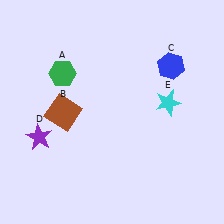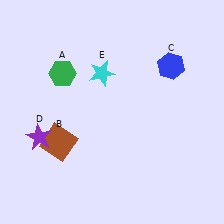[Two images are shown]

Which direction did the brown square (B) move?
The brown square (B) moved down.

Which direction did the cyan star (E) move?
The cyan star (E) moved left.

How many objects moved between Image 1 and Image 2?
2 objects moved between the two images.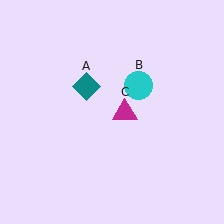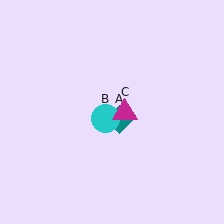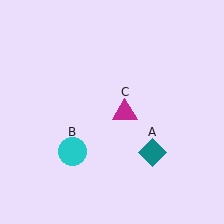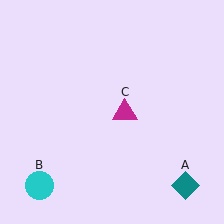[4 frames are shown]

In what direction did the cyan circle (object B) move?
The cyan circle (object B) moved down and to the left.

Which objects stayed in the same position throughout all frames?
Magenta triangle (object C) remained stationary.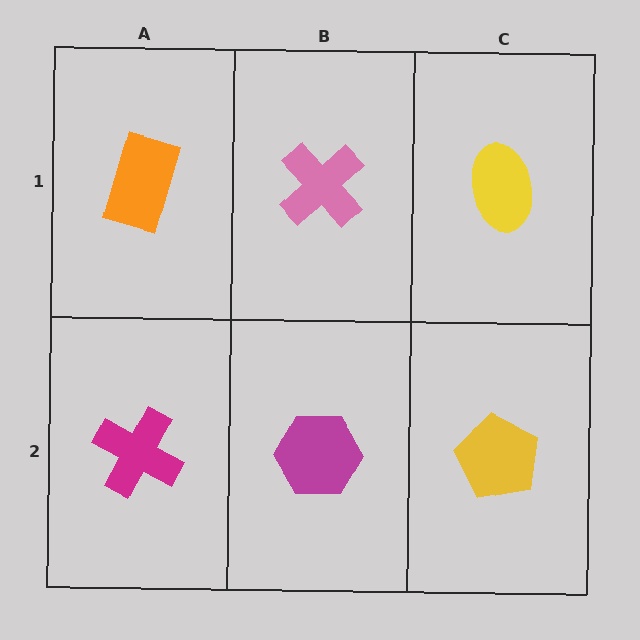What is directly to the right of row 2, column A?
A magenta hexagon.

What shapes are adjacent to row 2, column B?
A pink cross (row 1, column B), a magenta cross (row 2, column A), a yellow pentagon (row 2, column C).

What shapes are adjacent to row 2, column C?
A yellow ellipse (row 1, column C), a magenta hexagon (row 2, column B).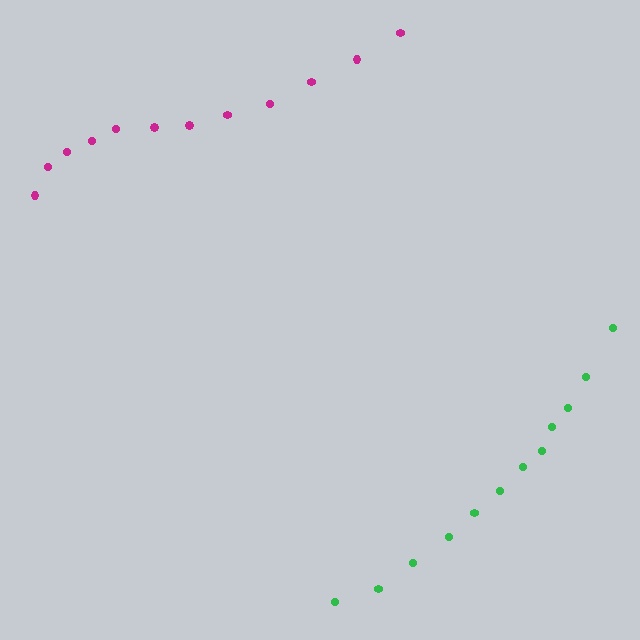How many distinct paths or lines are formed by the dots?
There are 2 distinct paths.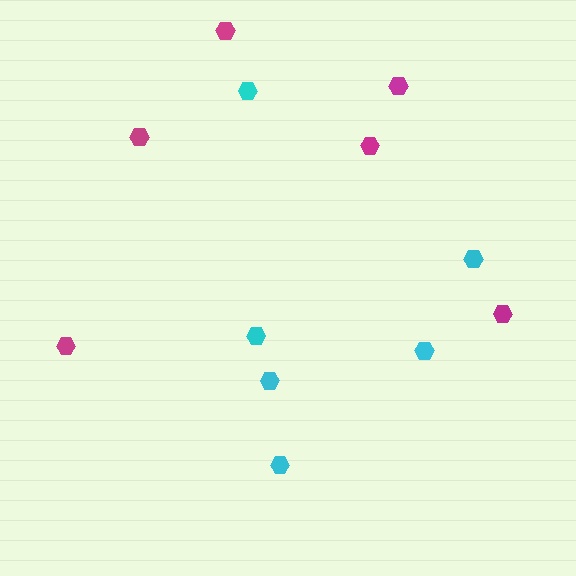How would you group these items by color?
There are 2 groups: one group of cyan hexagons (6) and one group of magenta hexagons (6).